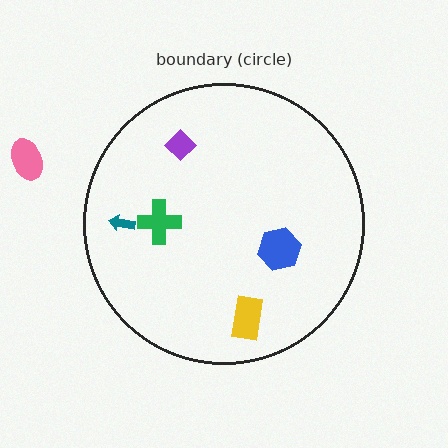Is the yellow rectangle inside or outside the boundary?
Inside.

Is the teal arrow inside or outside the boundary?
Inside.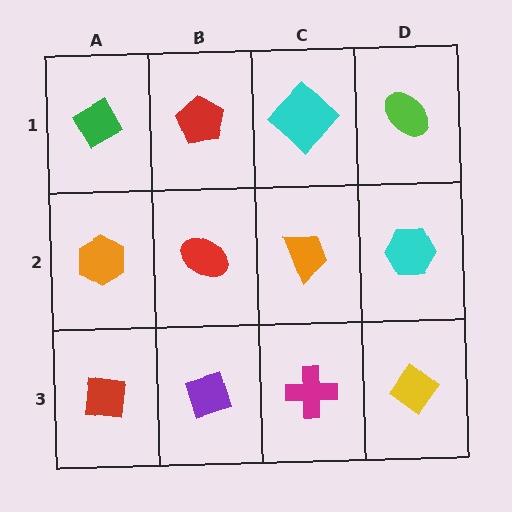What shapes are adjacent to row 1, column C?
An orange trapezoid (row 2, column C), a red pentagon (row 1, column B), a lime ellipse (row 1, column D).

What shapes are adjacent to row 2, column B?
A red pentagon (row 1, column B), a purple diamond (row 3, column B), an orange hexagon (row 2, column A), an orange trapezoid (row 2, column C).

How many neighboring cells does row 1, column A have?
2.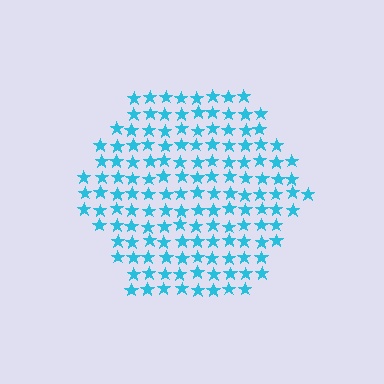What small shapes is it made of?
It is made of small stars.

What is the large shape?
The large shape is a hexagon.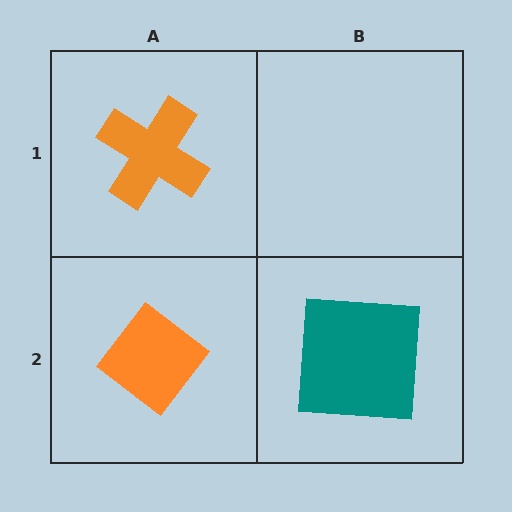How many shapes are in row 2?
2 shapes.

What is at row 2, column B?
A teal square.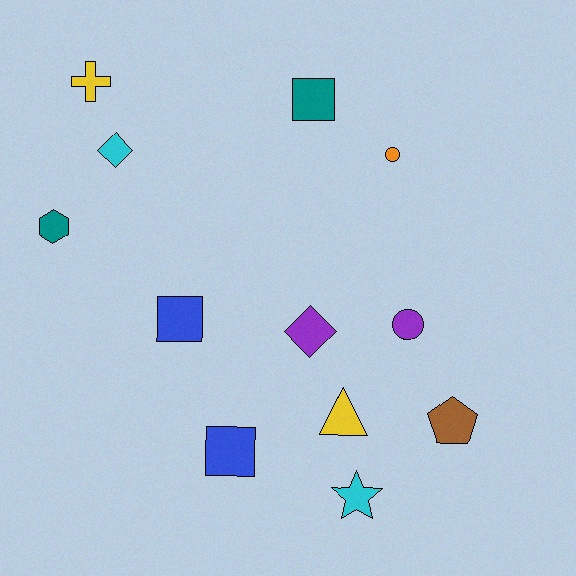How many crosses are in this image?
There is 1 cross.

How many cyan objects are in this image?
There are 2 cyan objects.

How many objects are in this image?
There are 12 objects.